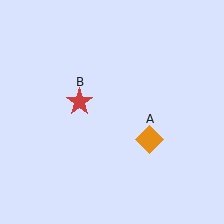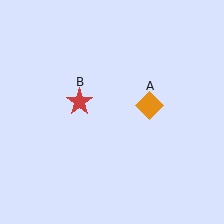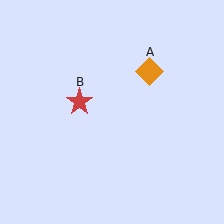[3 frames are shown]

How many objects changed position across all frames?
1 object changed position: orange diamond (object A).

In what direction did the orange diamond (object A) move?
The orange diamond (object A) moved up.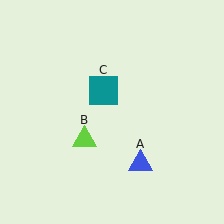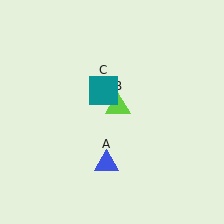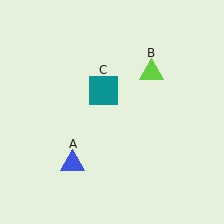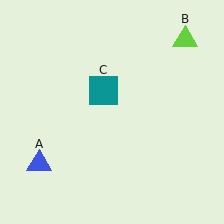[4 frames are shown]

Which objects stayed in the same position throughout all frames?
Teal square (object C) remained stationary.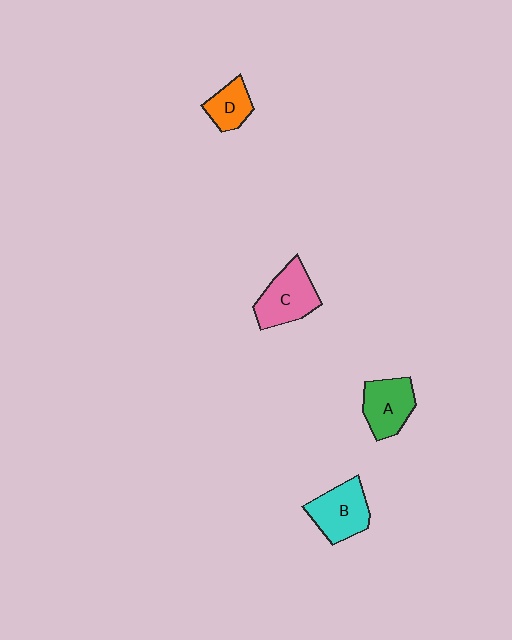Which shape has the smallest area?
Shape D (orange).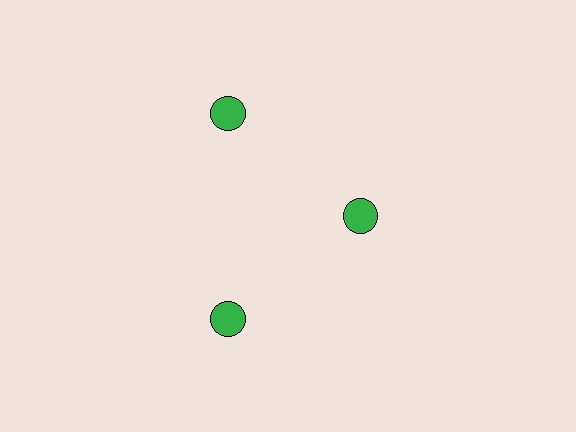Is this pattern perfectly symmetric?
No. The 3 green circles are arranged in a ring, but one element near the 3 o'clock position is pulled inward toward the center, breaking the 3-fold rotational symmetry.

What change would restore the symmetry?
The symmetry would be restored by moving it outward, back onto the ring so that all 3 circles sit at equal angles and equal distance from the center.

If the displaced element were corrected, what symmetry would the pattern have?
It would have 3-fold rotational symmetry — the pattern would map onto itself every 120 degrees.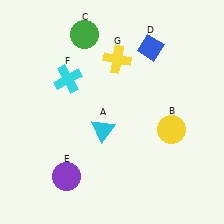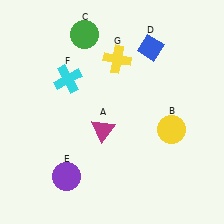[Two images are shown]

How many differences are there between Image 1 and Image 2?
There is 1 difference between the two images.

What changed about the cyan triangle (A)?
In Image 1, A is cyan. In Image 2, it changed to magenta.